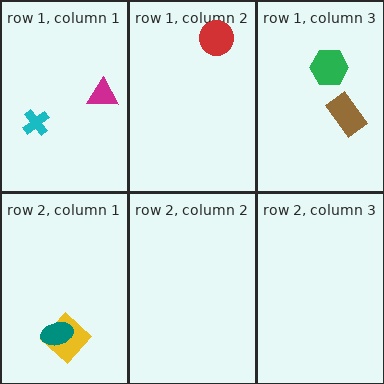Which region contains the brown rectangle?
The row 1, column 3 region.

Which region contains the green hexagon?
The row 1, column 3 region.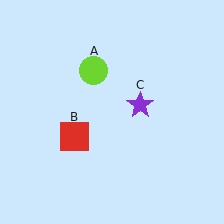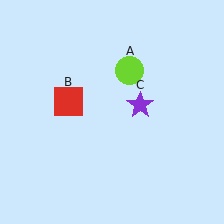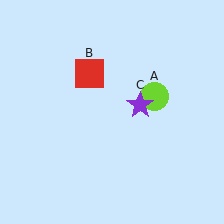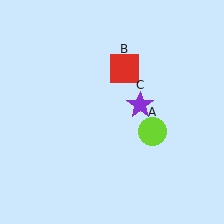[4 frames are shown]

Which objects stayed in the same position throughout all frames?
Purple star (object C) remained stationary.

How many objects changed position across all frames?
2 objects changed position: lime circle (object A), red square (object B).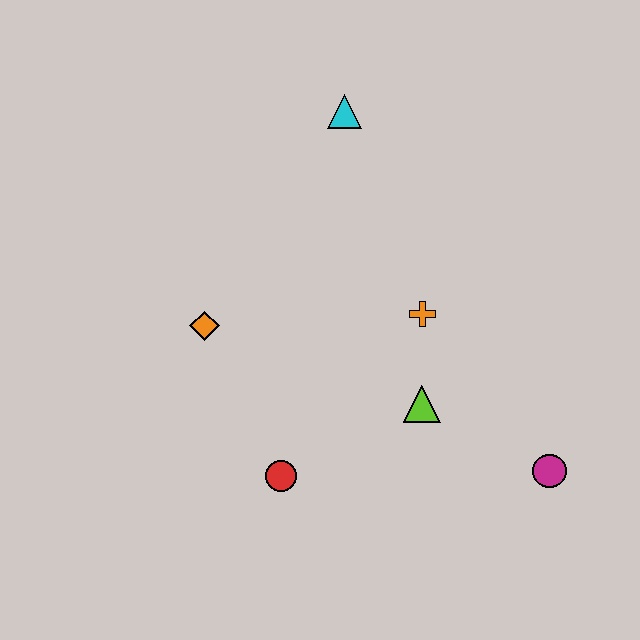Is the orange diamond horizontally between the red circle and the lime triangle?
No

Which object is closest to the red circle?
The lime triangle is closest to the red circle.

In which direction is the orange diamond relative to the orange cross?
The orange diamond is to the left of the orange cross.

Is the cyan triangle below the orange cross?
No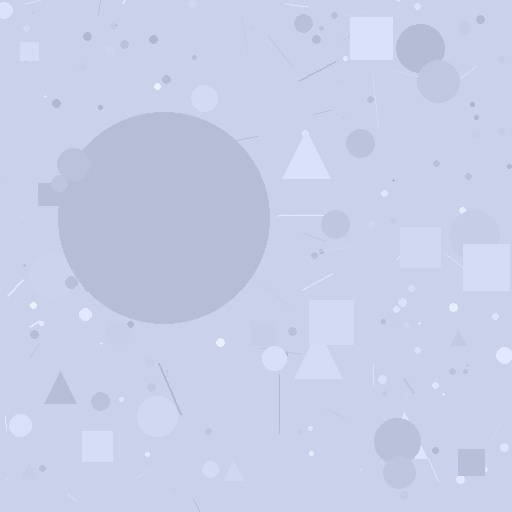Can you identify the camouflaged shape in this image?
The camouflaged shape is a circle.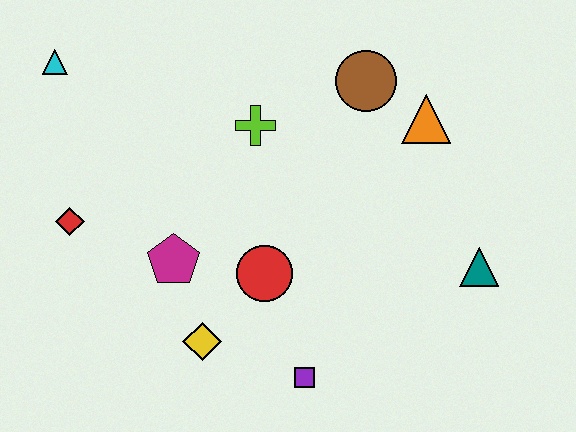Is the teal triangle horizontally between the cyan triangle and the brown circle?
No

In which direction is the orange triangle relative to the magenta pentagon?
The orange triangle is to the right of the magenta pentagon.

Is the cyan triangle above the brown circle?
Yes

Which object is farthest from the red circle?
The cyan triangle is farthest from the red circle.